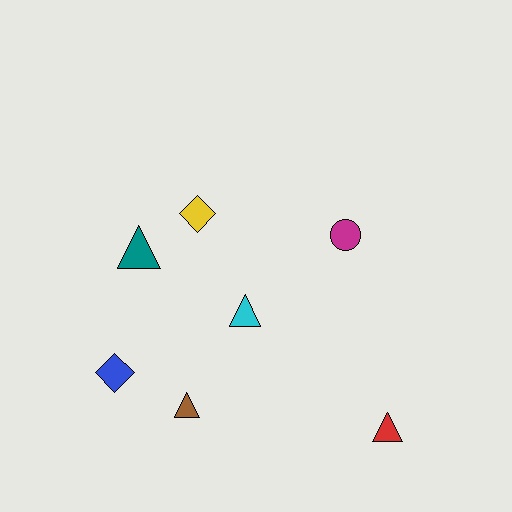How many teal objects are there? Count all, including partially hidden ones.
There is 1 teal object.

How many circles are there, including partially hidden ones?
There is 1 circle.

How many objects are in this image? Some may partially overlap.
There are 7 objects.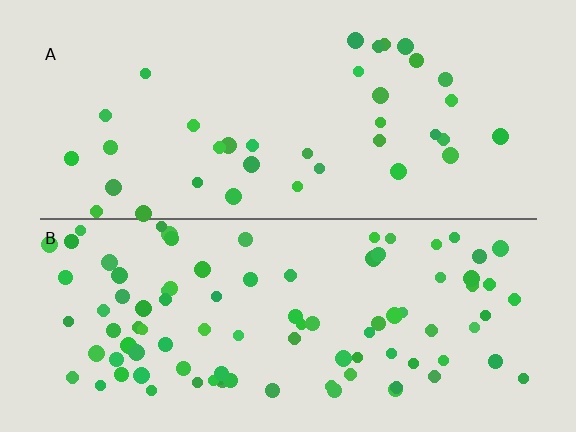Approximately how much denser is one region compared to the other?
Approximately 2.5× — region B over region A.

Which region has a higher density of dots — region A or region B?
B (the bottom).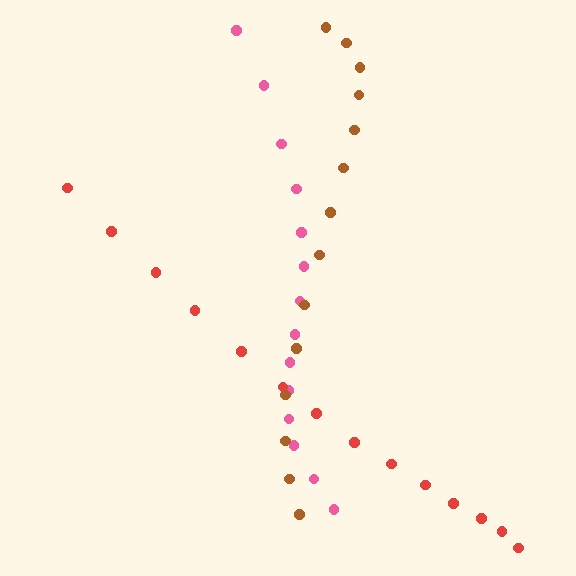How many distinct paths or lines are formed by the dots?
There are 3 distinct paths.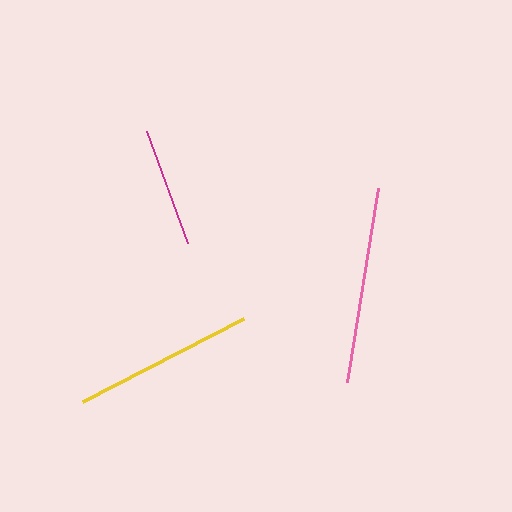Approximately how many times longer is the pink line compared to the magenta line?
The pink line is approximately 1.6 times the length of the magenta line.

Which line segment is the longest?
The pink line is the longest at approximately 197 pixels.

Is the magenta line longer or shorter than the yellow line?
The yellow line is longer than the magenta line.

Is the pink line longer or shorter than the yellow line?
The pink line is longer than the yellow line.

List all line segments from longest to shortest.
From longest to shortest: pink, yellow, magenta.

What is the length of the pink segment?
The pink segment is approximately 197 pixels long.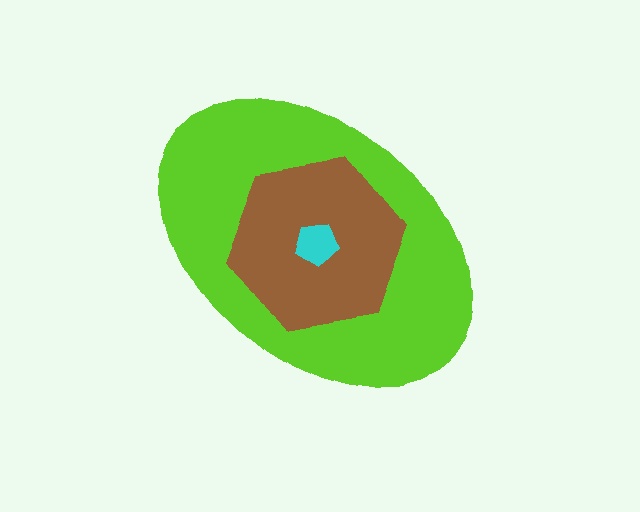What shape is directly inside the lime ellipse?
The brown hexagon.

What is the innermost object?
The cyan pentagon.